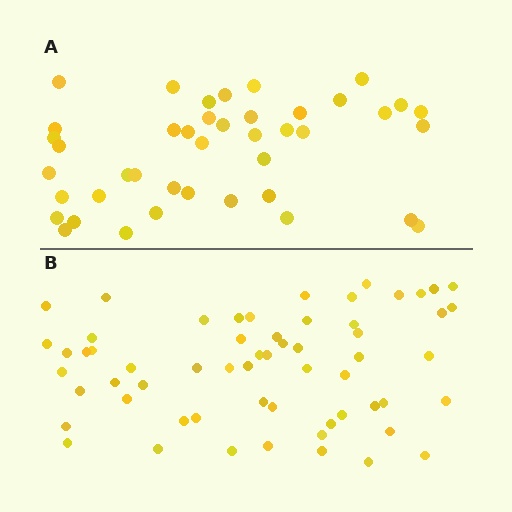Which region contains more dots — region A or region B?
Region B (the bottom region) has more dots.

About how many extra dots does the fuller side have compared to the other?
Region B has approximately 20 more dots than region A.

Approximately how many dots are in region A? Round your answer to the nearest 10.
About 40 dots. (The exact count is 42, which rounds to 40.)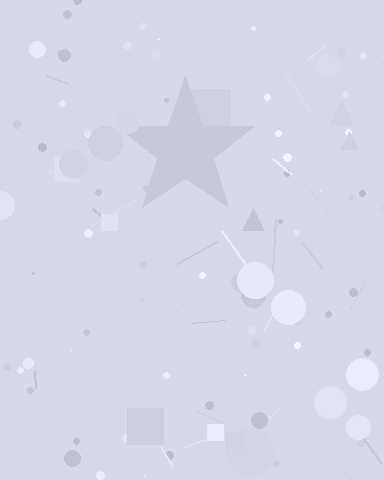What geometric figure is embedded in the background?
A star is embedded in the background.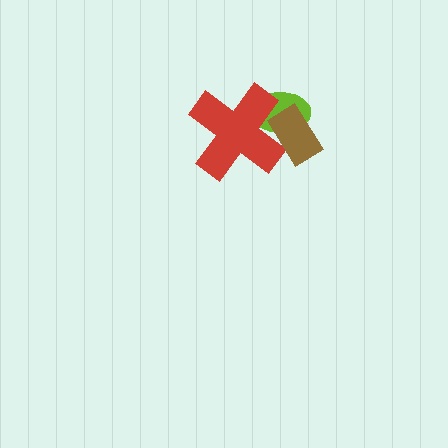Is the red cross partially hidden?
Yes, it is partially covered by another shape.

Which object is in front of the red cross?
The brown rectangle is in front of the red cross.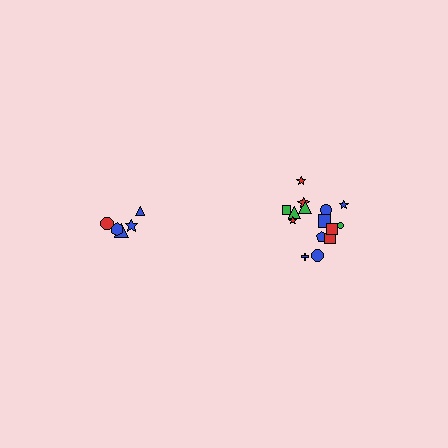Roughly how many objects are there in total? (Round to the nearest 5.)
Roughly 20 objects in total.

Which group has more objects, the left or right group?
The right group.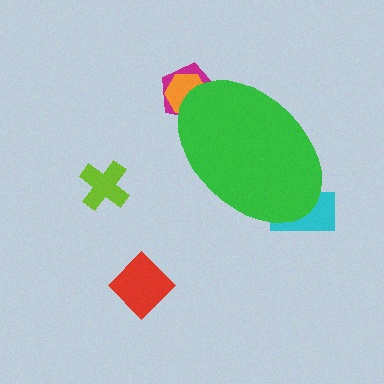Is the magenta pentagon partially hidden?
Yes, the magenta pentagon is partially hidden behind the green ellipse.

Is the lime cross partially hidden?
No, the lime cross is fully visible.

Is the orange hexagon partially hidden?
Yes, the orange hexagon is partially hidden behind the green ellipse.